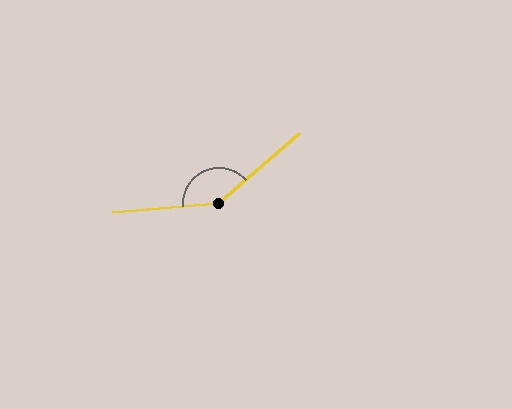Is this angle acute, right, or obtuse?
It is obtuse.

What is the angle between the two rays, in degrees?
Approximately 144 degrees.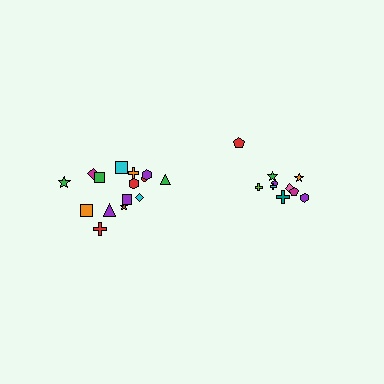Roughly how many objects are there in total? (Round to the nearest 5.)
Roughly 25 objects in total.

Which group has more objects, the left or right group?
The left group.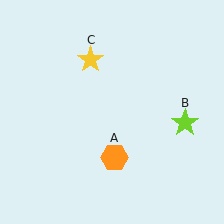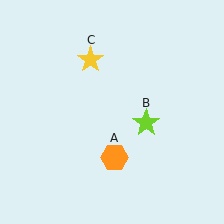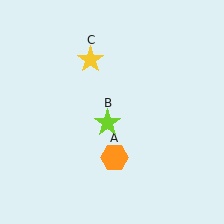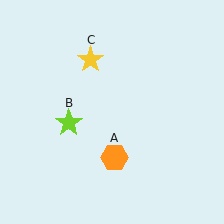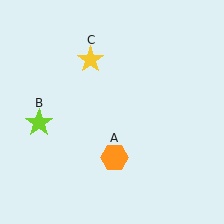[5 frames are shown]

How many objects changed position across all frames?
1 object changed position: lime star (object B).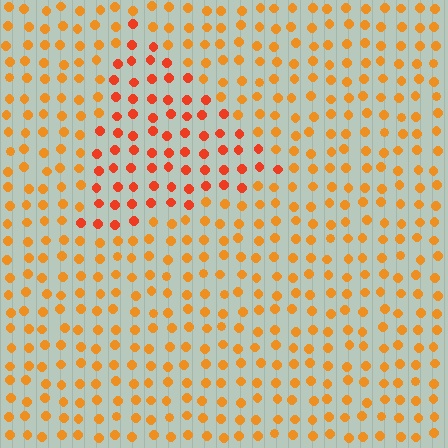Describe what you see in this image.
The image is filled with small orange elements in a uniform arrangement. A triangle-shaped region is visible where the elements are tinted to a slightly different hue, forming a subtle color boundary.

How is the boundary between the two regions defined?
The boundary is defined purely by a slight shift in hue (about 25 degrees). Spacing, size, and orientation are identical on both sides.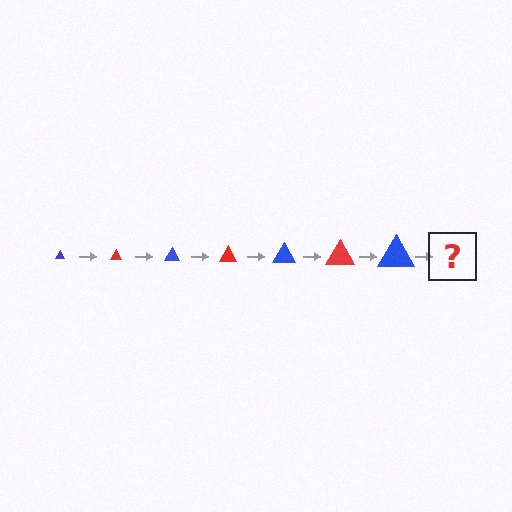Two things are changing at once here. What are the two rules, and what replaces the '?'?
The two rules are that the triangle grows larger each step and the color cycles through blue and red. The '?' should be a red triangle, larger than the previous one.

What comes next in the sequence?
The next element should be a red triangle, larger than the previous one.